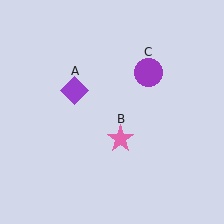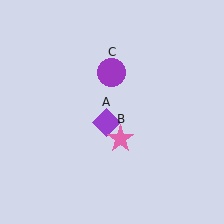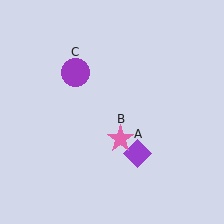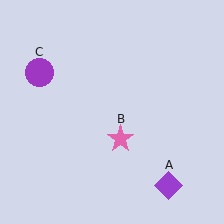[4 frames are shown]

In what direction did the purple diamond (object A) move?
The purple diamond (object A) moved down and to the right.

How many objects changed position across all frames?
2 objects changed position: purple diamond (object A), purple circle (object C).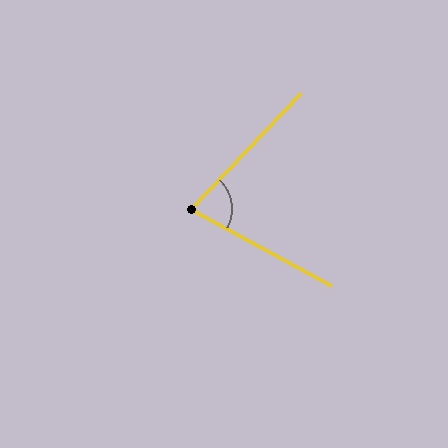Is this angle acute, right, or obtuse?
It is acute.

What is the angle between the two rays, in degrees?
Approximately 75 degrees.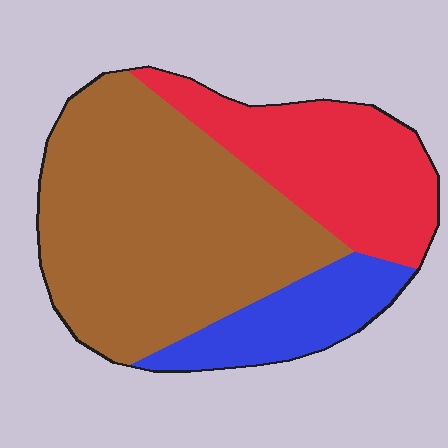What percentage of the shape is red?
Red takes up about one quarter (1/4) of the shape.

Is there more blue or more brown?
Brown.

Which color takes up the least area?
Blue, at roughly 15%.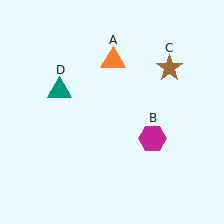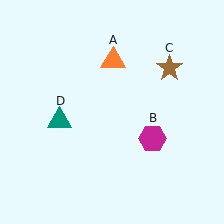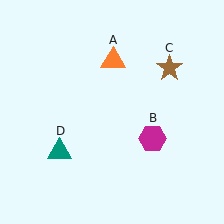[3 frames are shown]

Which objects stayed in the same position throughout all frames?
Orange triangle (object A) and magenta hexagon (object B) and brown star (object C) remained stationary.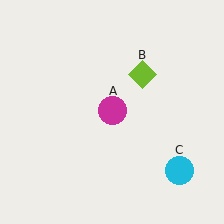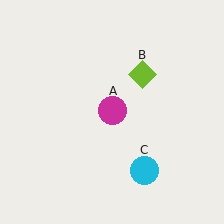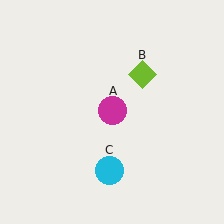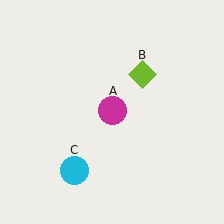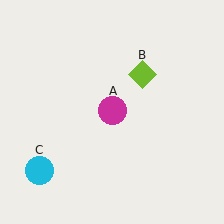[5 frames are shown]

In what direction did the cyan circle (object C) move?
The cyan circle (object C) moved left.